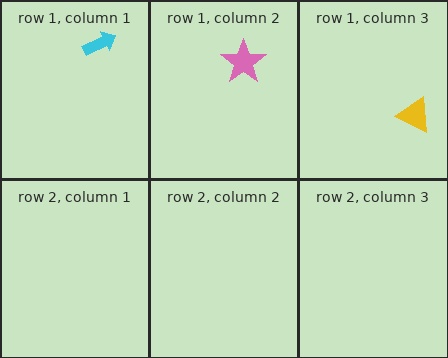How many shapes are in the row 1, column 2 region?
1.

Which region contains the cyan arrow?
The row 1, column 1 region.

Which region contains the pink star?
The row 1, column 2 region.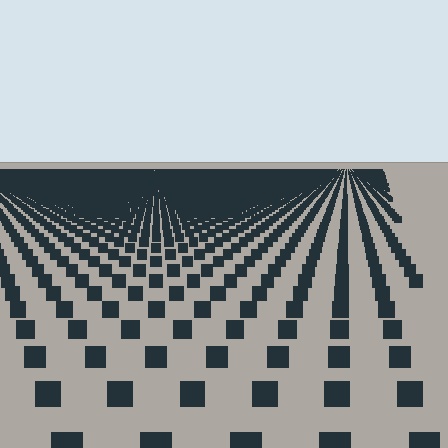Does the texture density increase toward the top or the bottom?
Density increases toward the top.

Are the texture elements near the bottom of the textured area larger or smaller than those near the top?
Larger. Near the bottom, elements are closer to the viewer and appear at a bigger on-screen size.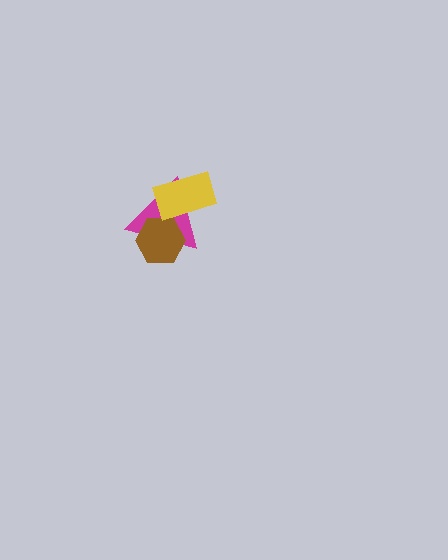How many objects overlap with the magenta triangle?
2 objects overlap with the magenta triangle.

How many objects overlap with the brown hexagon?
1 object overlaps with the brown hexagon.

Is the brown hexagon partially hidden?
No, no other shape covers it.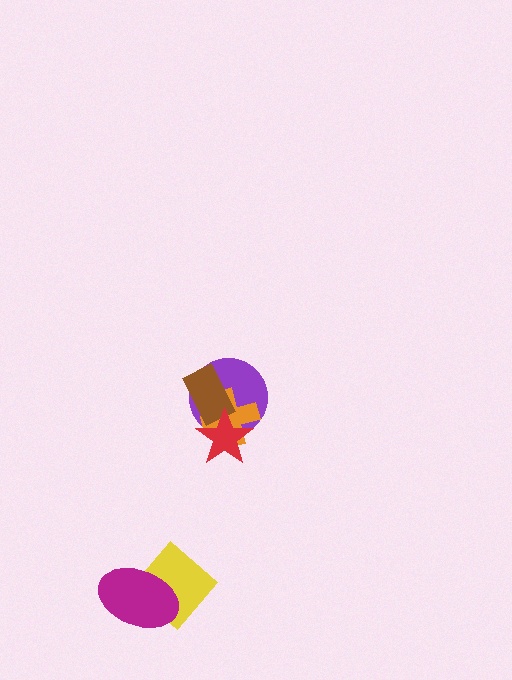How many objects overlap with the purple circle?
3 objects overlap with the purple circle.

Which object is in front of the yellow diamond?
The magenta ellipse is in front of the yellow diamond.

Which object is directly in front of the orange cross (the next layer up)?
The brown rectangle is directly in front of the orange cross.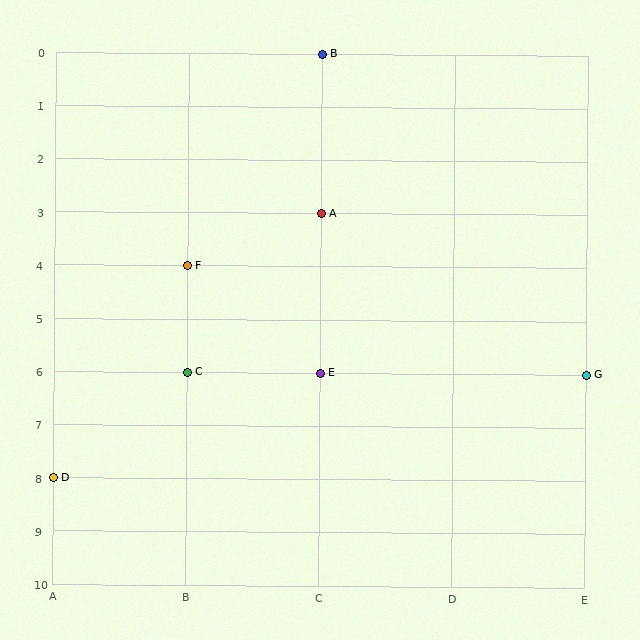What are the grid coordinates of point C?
Point C is at grid coordinates (B, 6).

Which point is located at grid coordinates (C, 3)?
Point A is at (C, 3).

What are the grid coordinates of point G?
Point G is at grid coordinates (E, 6).